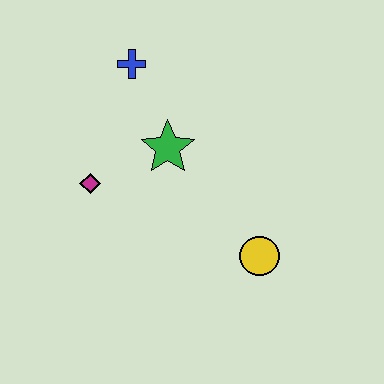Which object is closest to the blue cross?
The green star is closest to the blue cross.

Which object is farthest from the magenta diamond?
The yellow circle is farthest from the magenta diamond.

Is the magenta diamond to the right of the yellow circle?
No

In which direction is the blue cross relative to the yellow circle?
The blue cross is above the yellow circle.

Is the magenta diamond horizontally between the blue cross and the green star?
No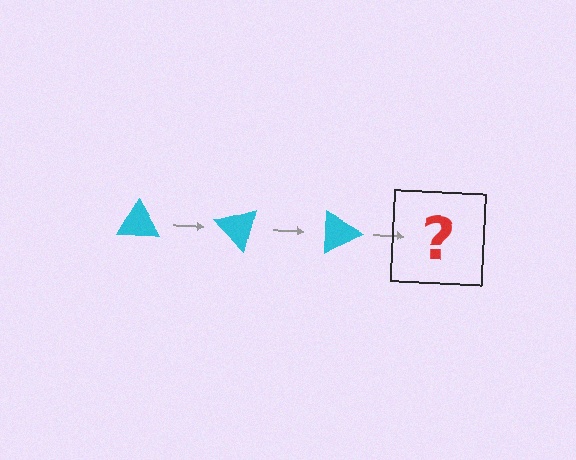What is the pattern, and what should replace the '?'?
The pattern is that the triangle rotates 45 degrees each step. The '?' should be a cyan triangle rotated 135 degrees.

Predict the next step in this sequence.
The next step is a cyan triangle rotated 135 degrees.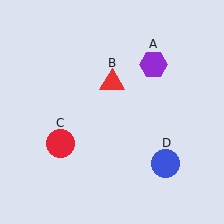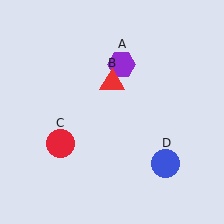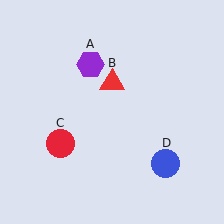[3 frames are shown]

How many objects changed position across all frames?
1 object changed position: purple hexagon (object A).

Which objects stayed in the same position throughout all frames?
Red triangle (object B) and red circle (object C) and blue circle (object D) remained stationary.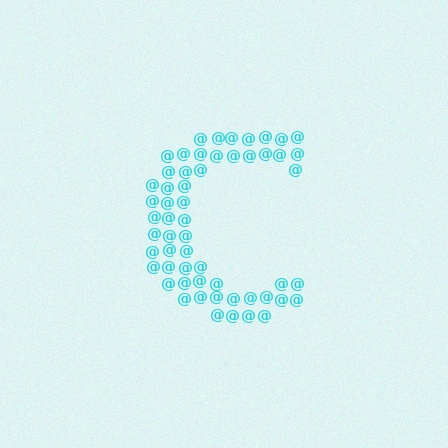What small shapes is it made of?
It is made of small at signs.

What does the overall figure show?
The overall figure shows the letter C.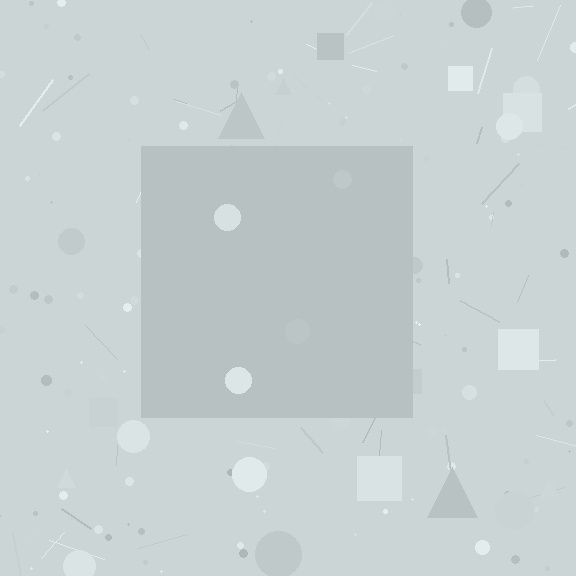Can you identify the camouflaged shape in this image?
The camouflaged shape is a square.